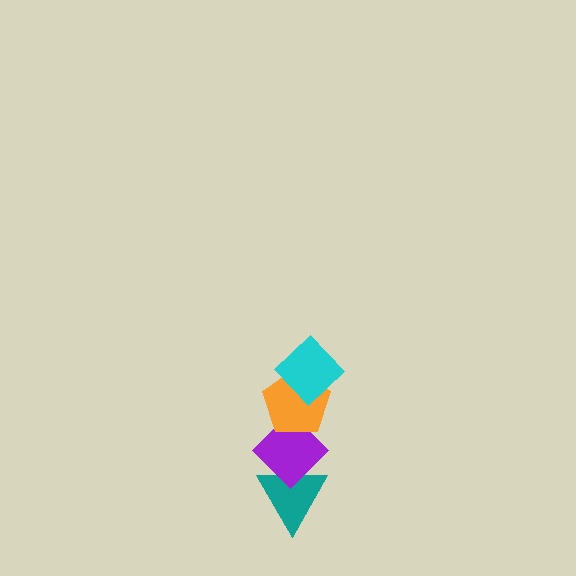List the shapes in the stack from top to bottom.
From top to bottom: the cyan diamond, the orange pentagon, the purple diamond, the teal triangle.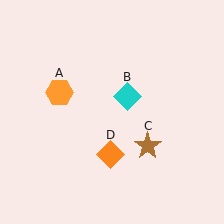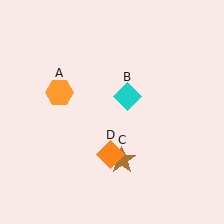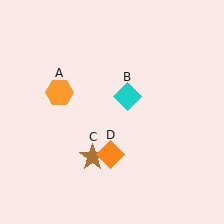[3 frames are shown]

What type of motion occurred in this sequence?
The brown star (object C) rotated clockwise around the center of the scene.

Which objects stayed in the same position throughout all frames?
Orange hexagon (object A) and cyan diamond (object B) and orange diamond (object D) remained stationary.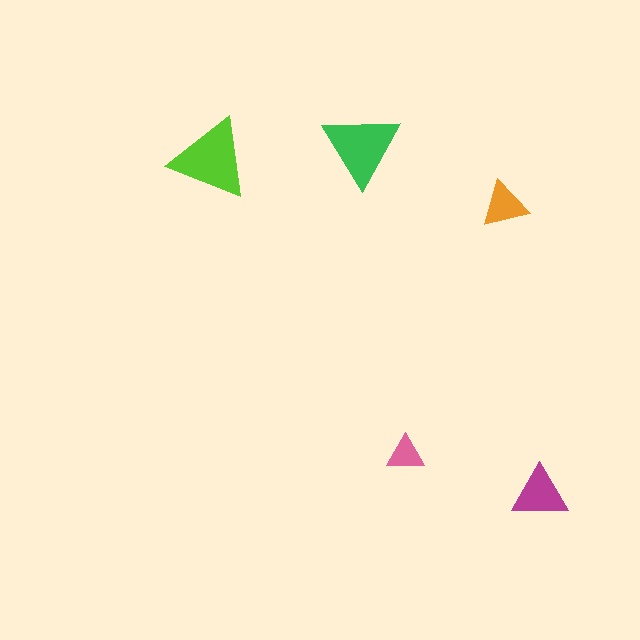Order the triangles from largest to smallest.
the lime one, the green one, the magenta one, the orange one, the pink one.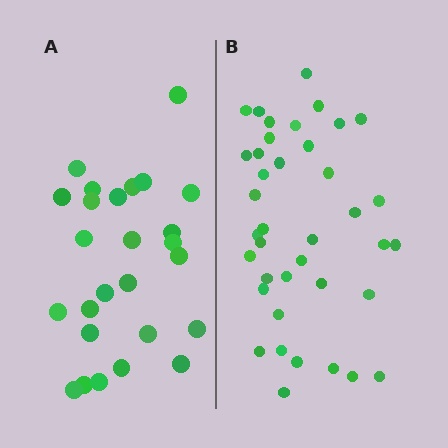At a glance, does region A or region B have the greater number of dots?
Region B (the right region) has more dots.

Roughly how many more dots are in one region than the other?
Region B has approximately 15 more dots than region A.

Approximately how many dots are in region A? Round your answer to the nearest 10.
About 30 dots. (The exact count is 26, which rounds to 30.)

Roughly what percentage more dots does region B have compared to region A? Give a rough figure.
About 50% more.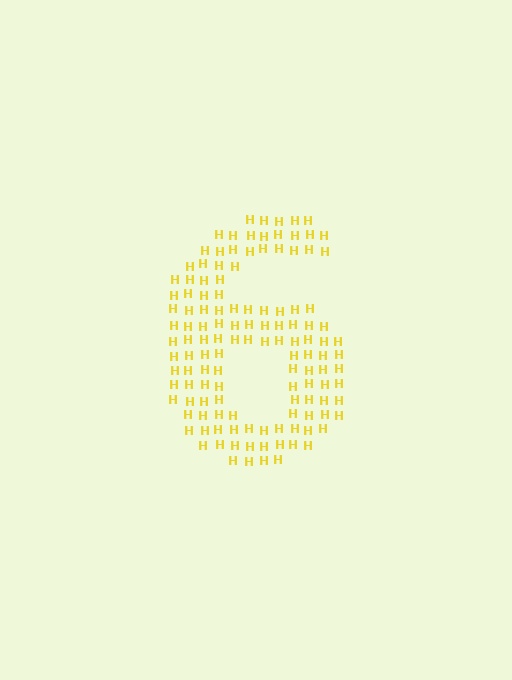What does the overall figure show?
The overall figure shows the digit 6.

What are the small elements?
The small elements are letter H's.